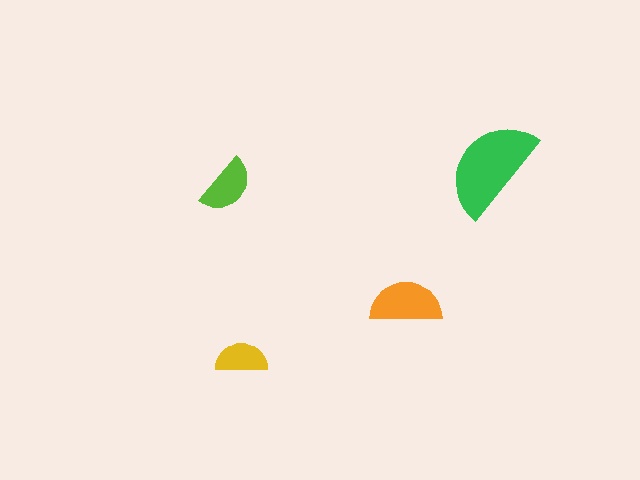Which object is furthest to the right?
The green semicircle is rightmost.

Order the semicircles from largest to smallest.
the green one, the orange one, the lime one, the yellow one.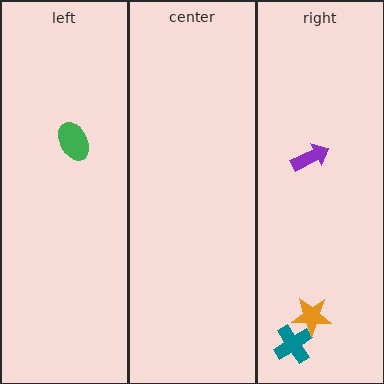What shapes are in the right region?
The teal cross, the orange star, the purple arrow.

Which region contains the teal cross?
The right region.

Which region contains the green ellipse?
The left region.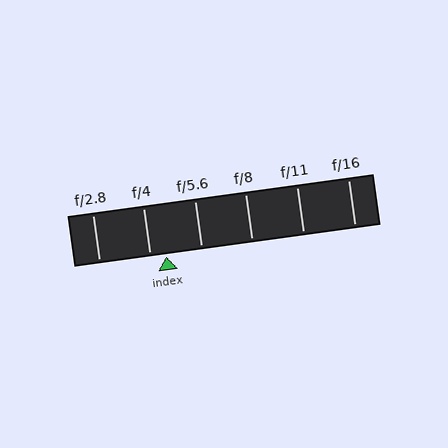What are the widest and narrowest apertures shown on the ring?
The widest aperture shown is f/2.8 and the narrowest is f/16.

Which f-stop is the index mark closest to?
The index mark is closest to f/4.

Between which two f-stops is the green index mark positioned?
The index mark is between f/4 and f/5.6.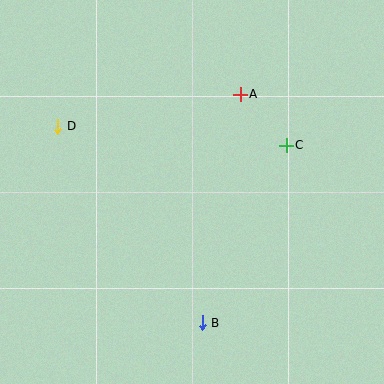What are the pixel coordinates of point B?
Point B is at (202, 323).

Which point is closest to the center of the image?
Point C at (286, 145) is closest to the center.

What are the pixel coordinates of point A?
Point A is at (240, 94).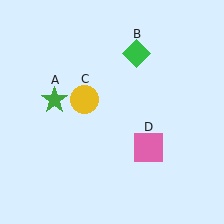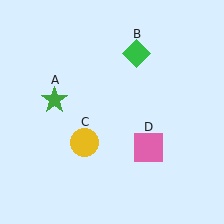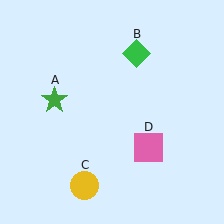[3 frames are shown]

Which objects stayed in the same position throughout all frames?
Green star (object A) and green diamond (object B) and pink square (object D) remained stationary.